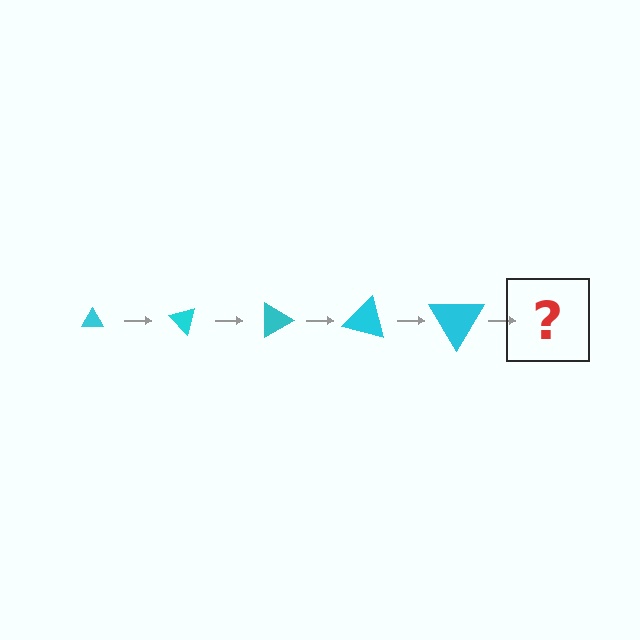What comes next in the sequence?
The next element should be a triangle, larger than the previous one and rotated 225 degrees from the start.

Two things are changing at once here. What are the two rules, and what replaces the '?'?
The two rules are that the triangle grows larger each step and it rotates 45 degrees each step. The '?' should be a triangle, larger than the previous one and rotated 225 degrees from the start.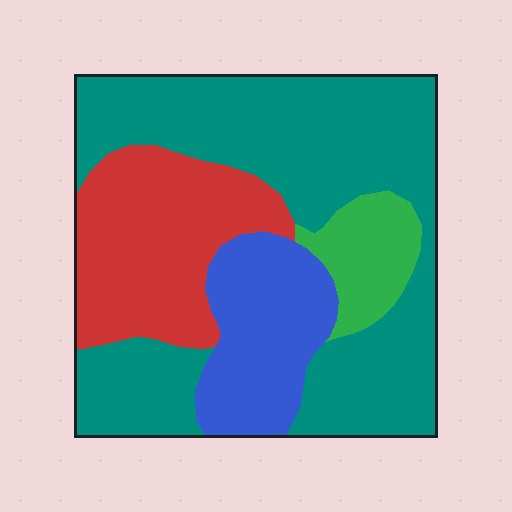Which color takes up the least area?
Green, at roughly 10%.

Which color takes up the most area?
Teal, at roughly 50%.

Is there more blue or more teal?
Teal.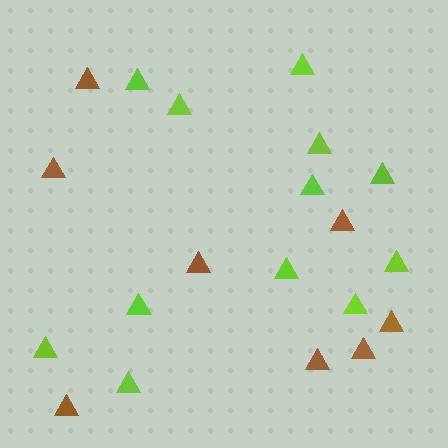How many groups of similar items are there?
There are 2 groups: one group of lime triangles (12) and one group of brown triangles (8).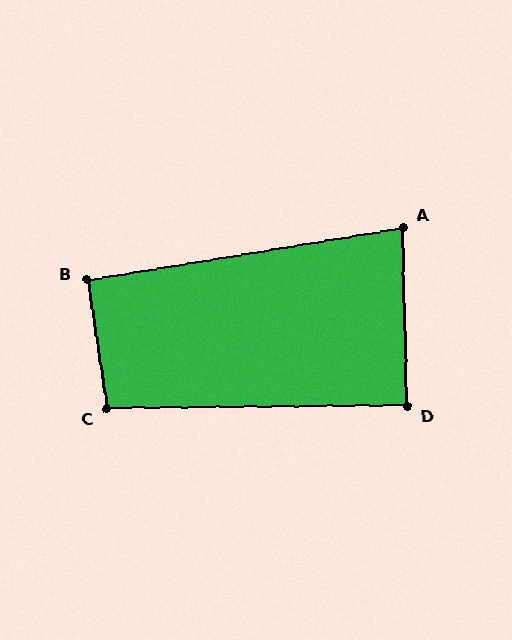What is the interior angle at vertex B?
Approximately 91 degrees (approximately right).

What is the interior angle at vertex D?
Approximately 89 degrees (approximately right).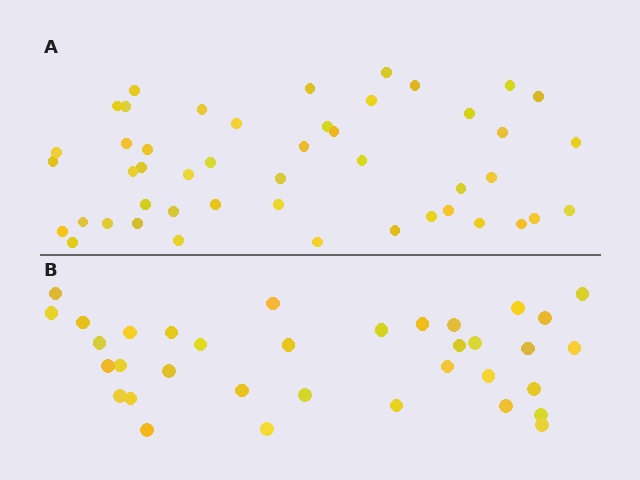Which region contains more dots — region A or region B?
Region A (the top region) has more dots.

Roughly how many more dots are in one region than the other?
Region A has roughly 12 or so more dots than region B.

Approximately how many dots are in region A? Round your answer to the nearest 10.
About 50 dots. (The exact count is 47, which rounds to 50.)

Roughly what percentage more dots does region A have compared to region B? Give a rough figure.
About 35% more.